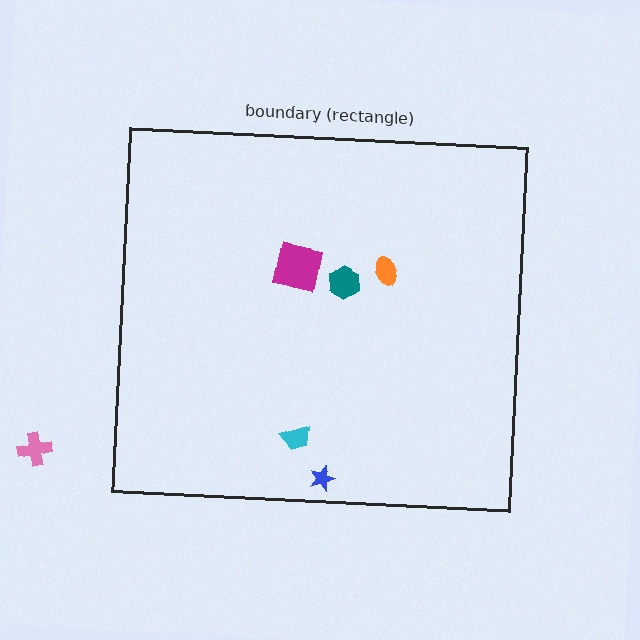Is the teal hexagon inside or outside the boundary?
Inside.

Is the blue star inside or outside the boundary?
Inside.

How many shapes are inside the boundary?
5 inside, 1 outside.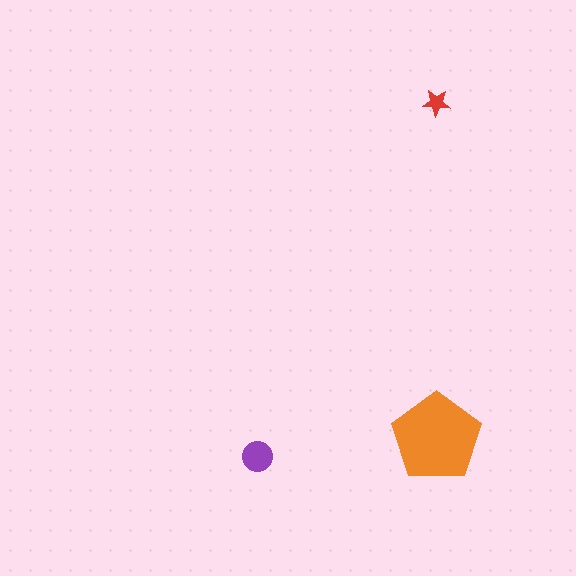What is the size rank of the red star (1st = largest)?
3rd.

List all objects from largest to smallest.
The orange pentagon, the purple circle, the red star.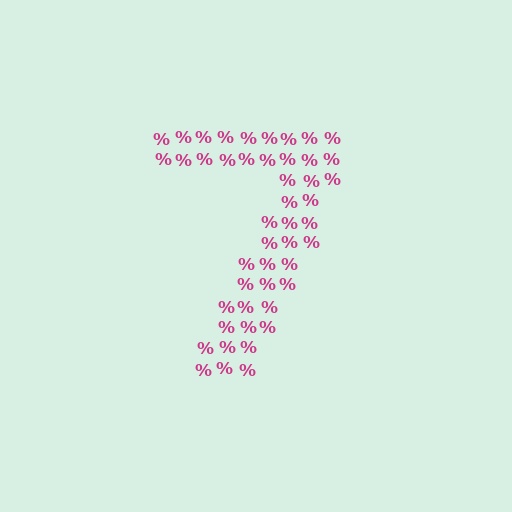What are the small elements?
The small elements are percent signs.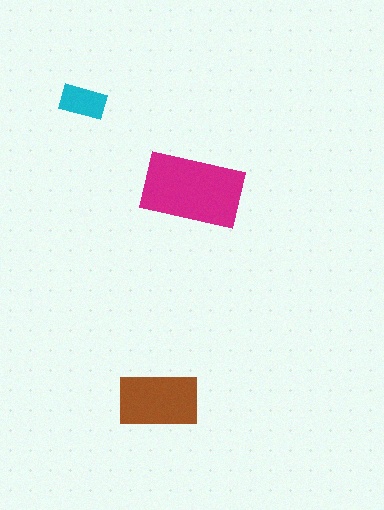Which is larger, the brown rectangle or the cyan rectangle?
The brown one.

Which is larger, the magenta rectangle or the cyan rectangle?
The magenta one.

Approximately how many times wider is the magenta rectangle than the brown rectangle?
About 1.5 times wider.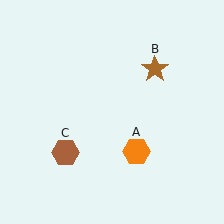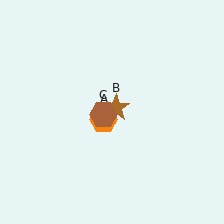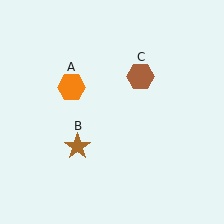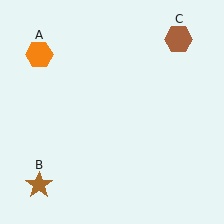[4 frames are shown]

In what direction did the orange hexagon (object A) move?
The orange hexagon (object A) moved up and to the left.